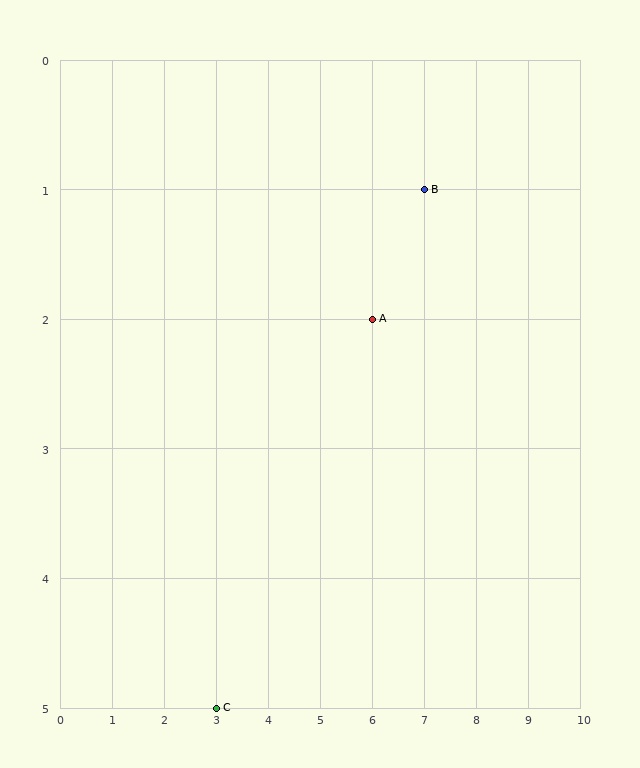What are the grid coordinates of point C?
Point C is at grid coordinates (3, 5).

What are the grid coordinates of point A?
Point A is at grid coordinates (6, 2).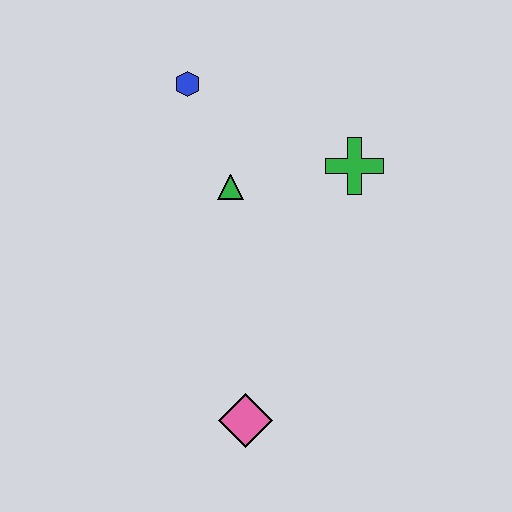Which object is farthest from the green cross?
The pink diamond is farthest from the green cross.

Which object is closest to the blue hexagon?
The green triangle is closest to the blue hexagon.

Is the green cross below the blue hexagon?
Yes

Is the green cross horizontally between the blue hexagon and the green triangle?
No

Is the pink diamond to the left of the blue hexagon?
No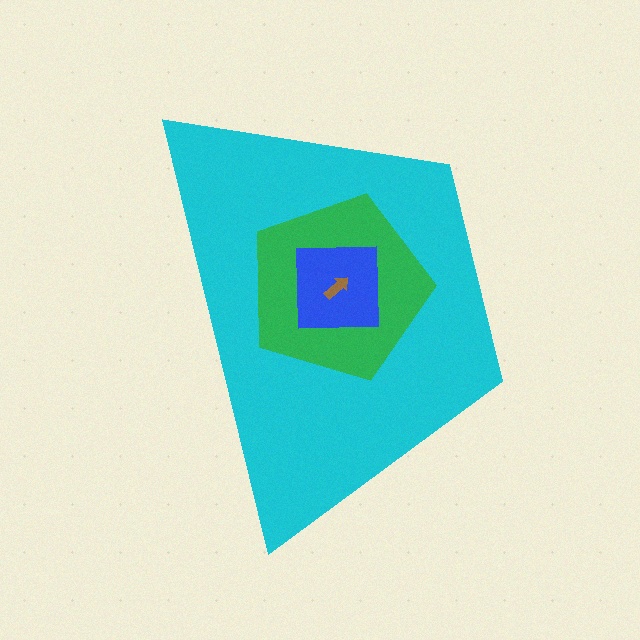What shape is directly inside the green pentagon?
The blue square.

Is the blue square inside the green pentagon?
Yes.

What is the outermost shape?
The cyan trapezoid.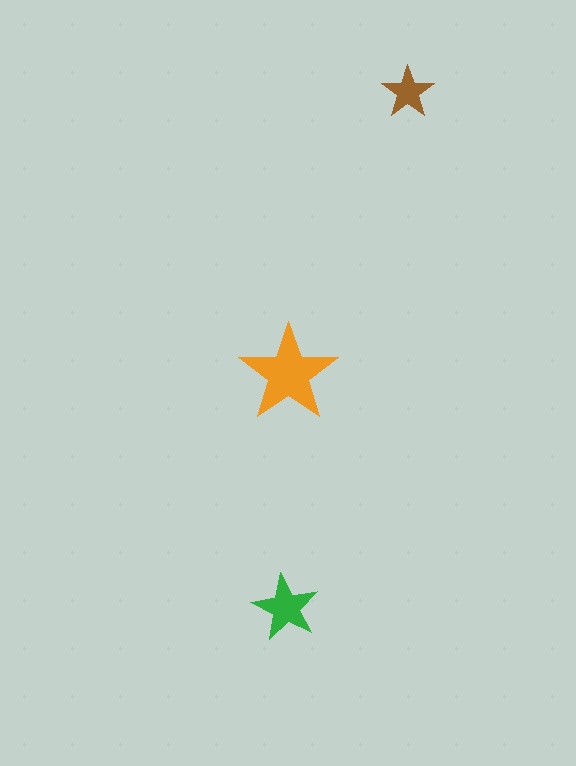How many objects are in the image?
There are 3 objects in the image.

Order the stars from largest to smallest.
the orange one, the green one, the brown one.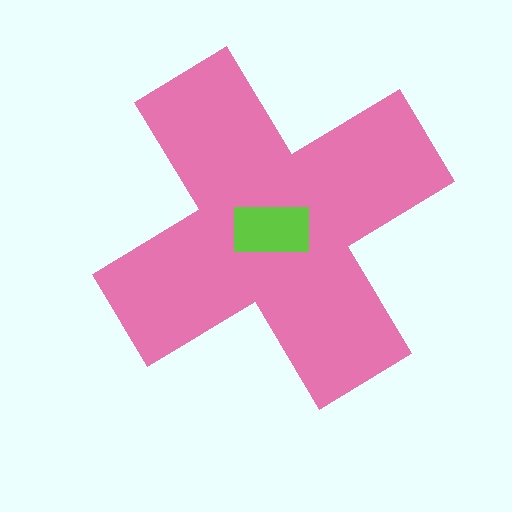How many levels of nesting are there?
2.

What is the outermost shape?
The pink cross.